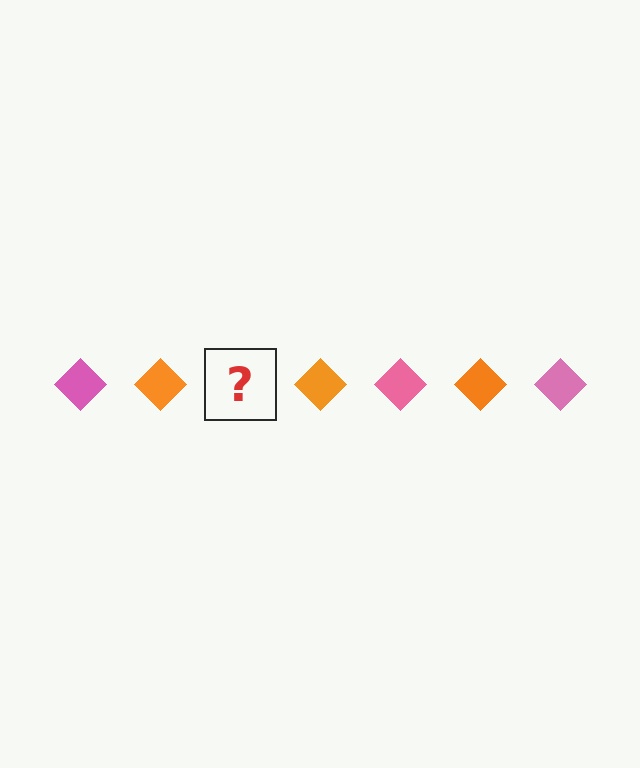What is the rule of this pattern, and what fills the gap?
The rule is that the pattern cycles through pink, orange diamonds. The gap should be filled with a pink diamond.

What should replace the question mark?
The question mark should be replaced with a pink diamond.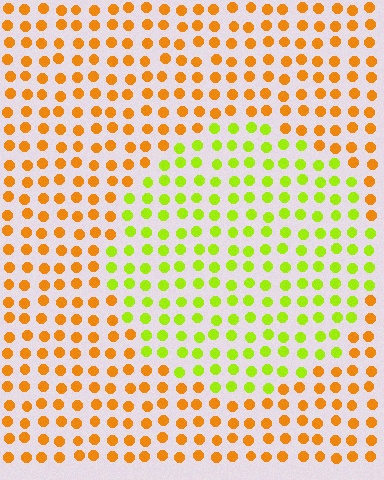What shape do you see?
I see a circle.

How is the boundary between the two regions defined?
The boundary is defined purely by a slight shift in hue (about 50 degrees). Spacing, size, and orientation are identical on both sides.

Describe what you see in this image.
The image is filled with small orange elements in a uniform arrangement. A circle-shaped region is visible where the elements are tinted to a slightly different hue, forming a subtle color boundary.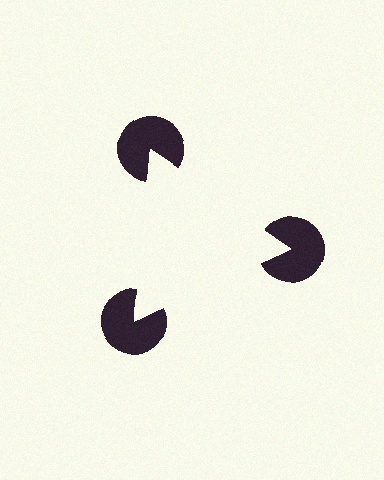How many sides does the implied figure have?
3 sides.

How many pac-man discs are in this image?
There are 3 — one at each vertex of the illusory triangle.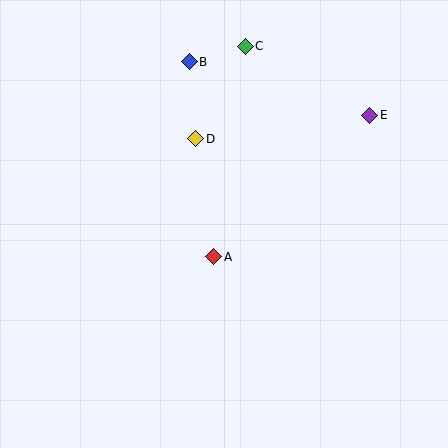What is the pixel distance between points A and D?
The distance between A and D is 119 pixels.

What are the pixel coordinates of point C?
Point C is at (245, 46).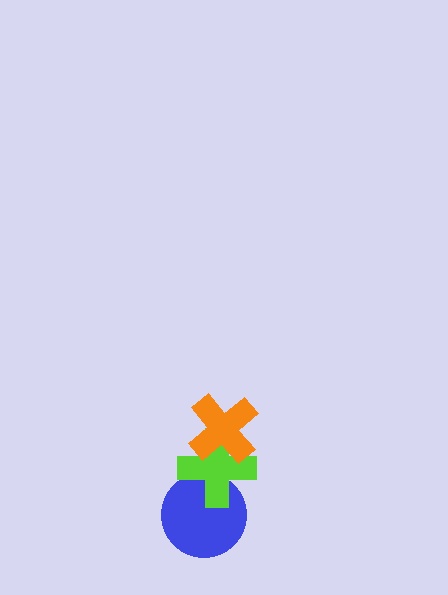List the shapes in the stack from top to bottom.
From top to bottom: the orange cross, the lime cross, the blue circle.